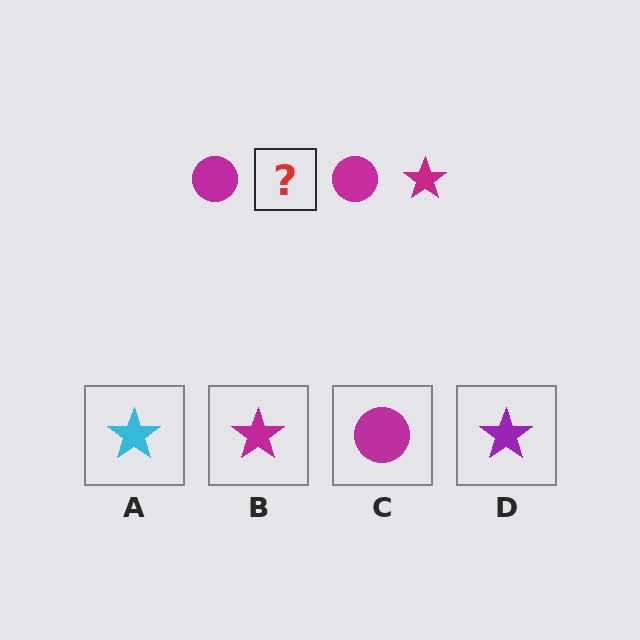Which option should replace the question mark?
Option B.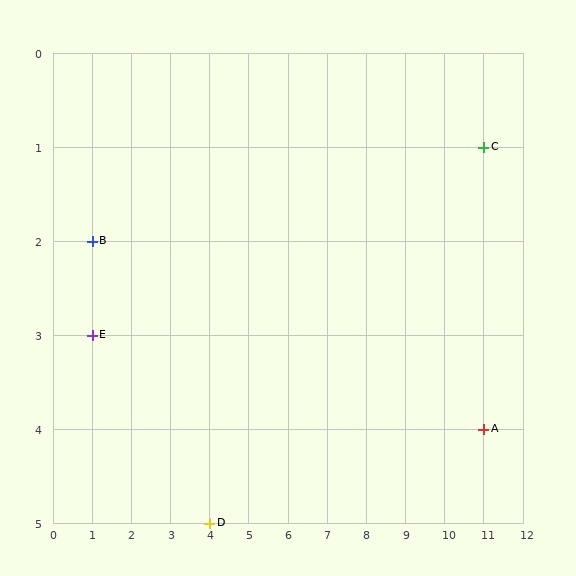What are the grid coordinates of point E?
Point E is at grid coordinates (1, 3).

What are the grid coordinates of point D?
Point D is at grid coordinates (4, 5).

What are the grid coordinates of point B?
Point B is at grid coordinates (1, 2).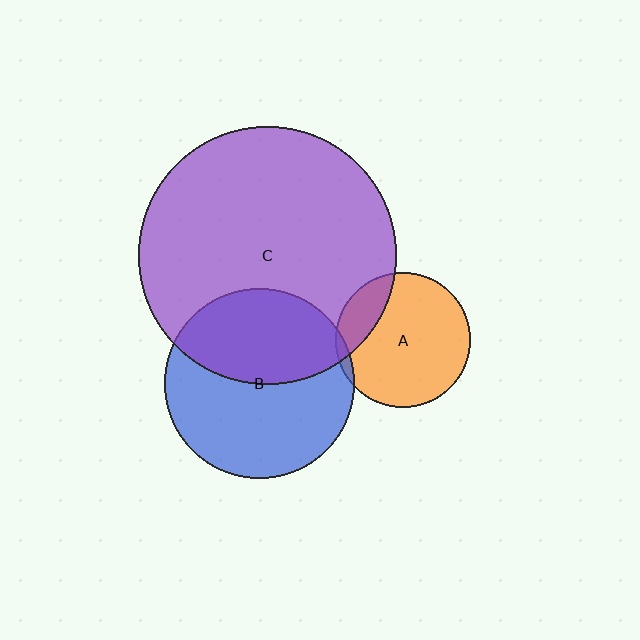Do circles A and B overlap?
Yes.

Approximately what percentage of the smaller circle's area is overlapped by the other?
Approximately 5%.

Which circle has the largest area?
Circle C (purple).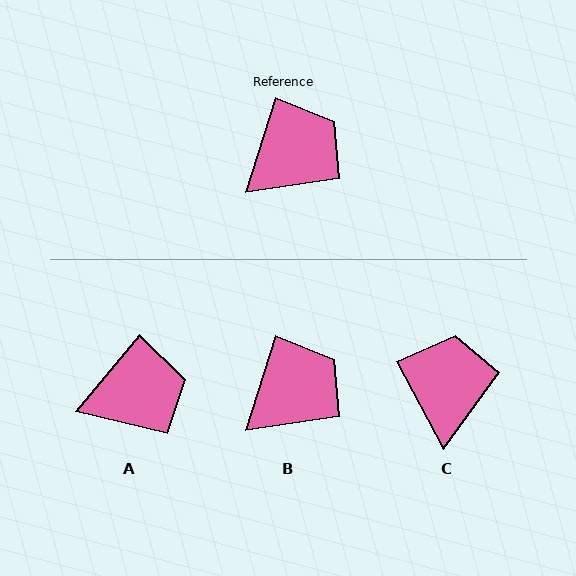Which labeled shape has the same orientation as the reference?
B.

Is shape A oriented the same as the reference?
No, it is off by about 22 degrees.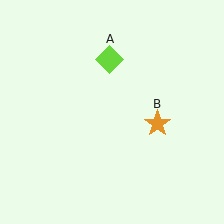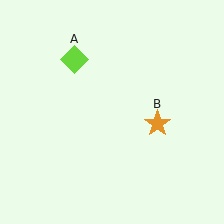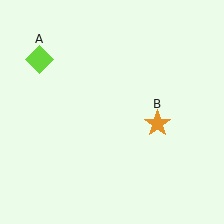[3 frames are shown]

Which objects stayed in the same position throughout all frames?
Orange star (object B) remained stationary.